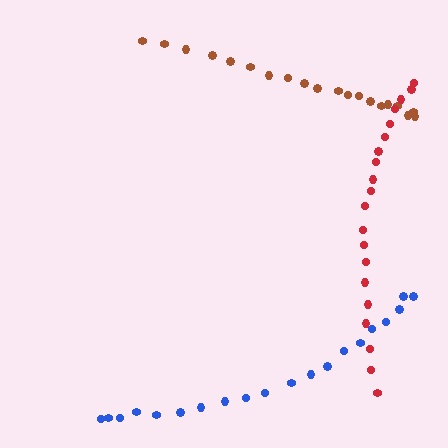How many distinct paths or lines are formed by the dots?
There are 3 distinct paths.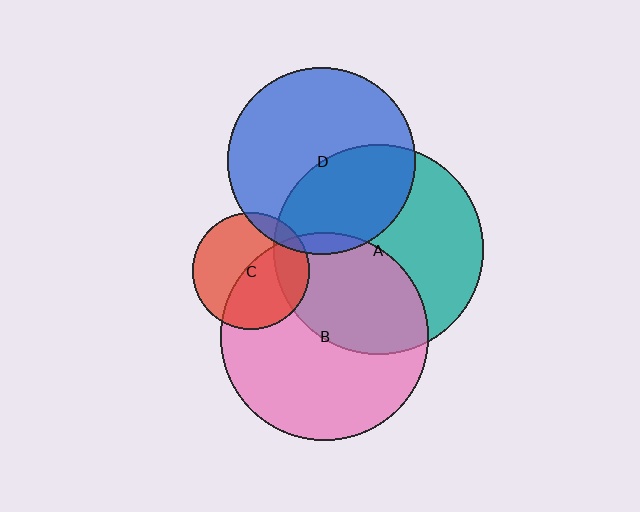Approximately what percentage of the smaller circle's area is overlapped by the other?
Approximately 40%.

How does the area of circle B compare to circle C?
Approximately 3.2 times.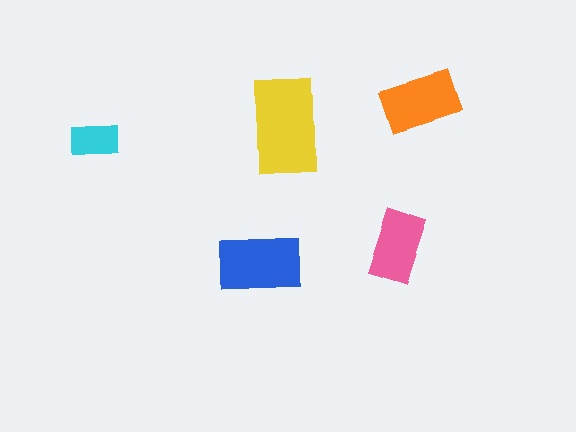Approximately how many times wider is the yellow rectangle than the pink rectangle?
About 1.5 times wider.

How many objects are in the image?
There are 5 objects in the image.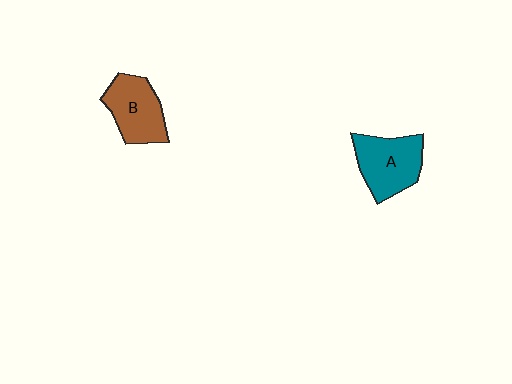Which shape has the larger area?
Shape A (teal).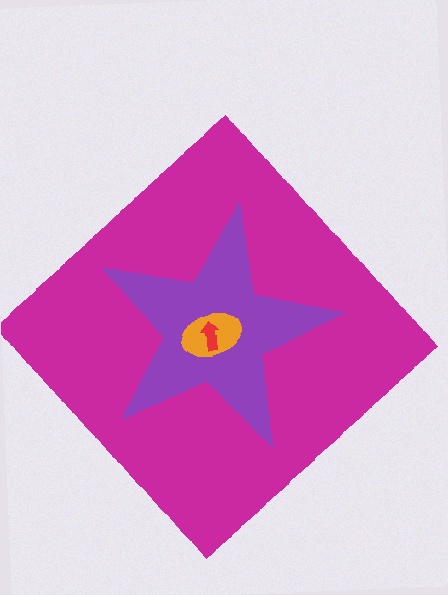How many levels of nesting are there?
4.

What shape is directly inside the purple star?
The orange ellipse.